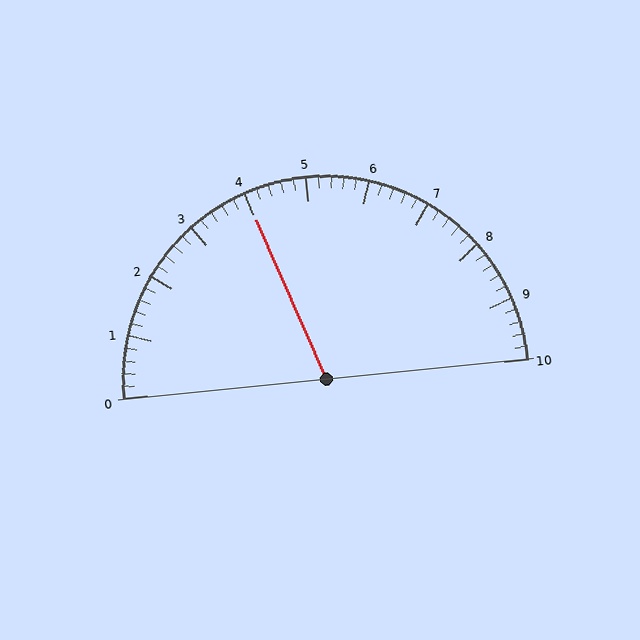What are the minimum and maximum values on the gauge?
The gauge ranges from 0 to 10.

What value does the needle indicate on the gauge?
The needle indicates approximately 4.0.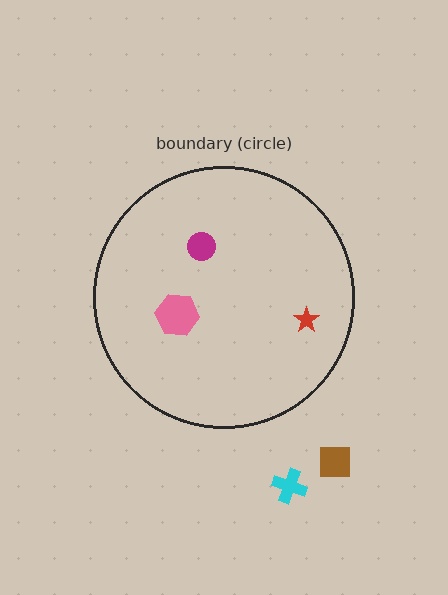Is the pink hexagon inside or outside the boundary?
Inside.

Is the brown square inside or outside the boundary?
Outside.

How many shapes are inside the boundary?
3 inside, 2 outside.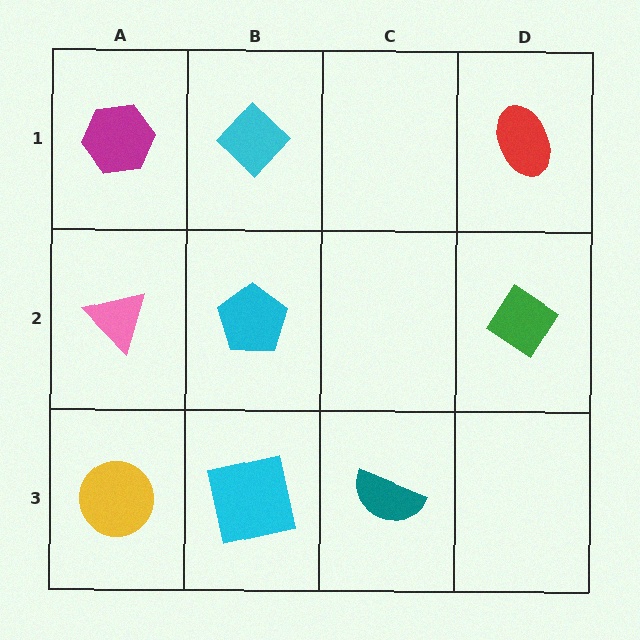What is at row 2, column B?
A cyan pentagon.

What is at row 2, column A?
A pink triangle.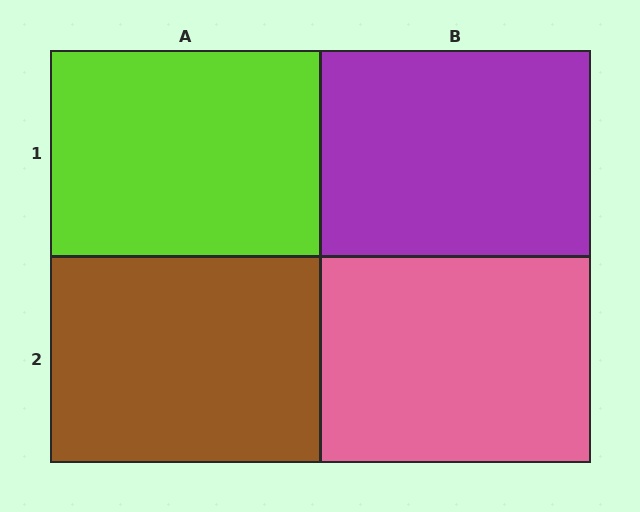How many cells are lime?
1 cell is lime.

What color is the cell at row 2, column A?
Brown.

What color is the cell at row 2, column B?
Pink.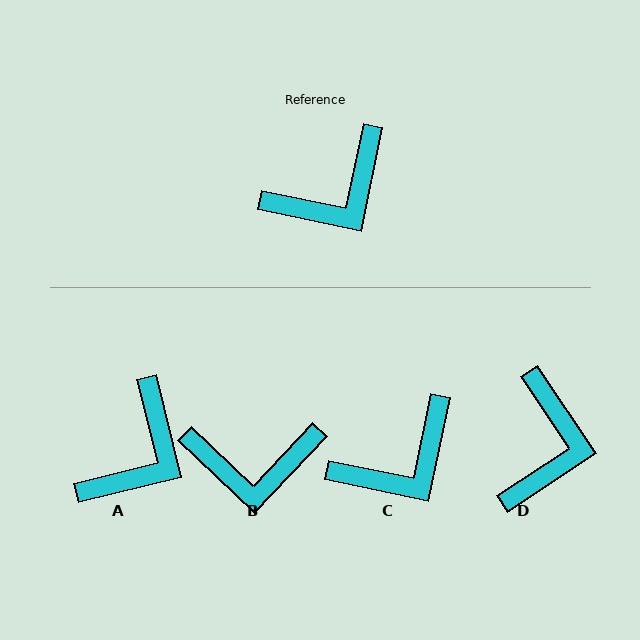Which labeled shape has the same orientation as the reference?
C.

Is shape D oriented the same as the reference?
No, it is off by about 45 degrees.